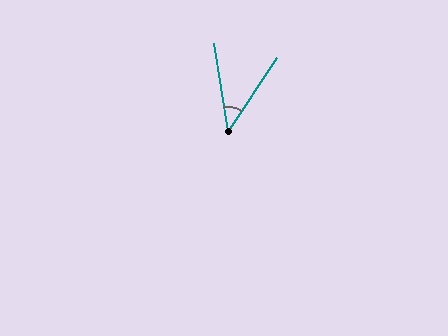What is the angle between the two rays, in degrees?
Approximately 43 degrees.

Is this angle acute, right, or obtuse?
It is acute.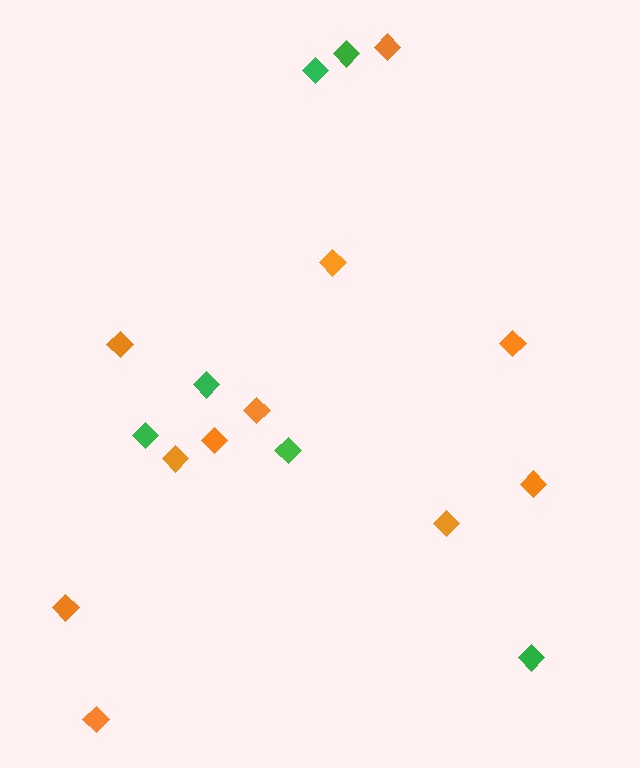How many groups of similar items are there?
There are 2 groups: one group of orange diamonds (11) and one group of green diamonds (6).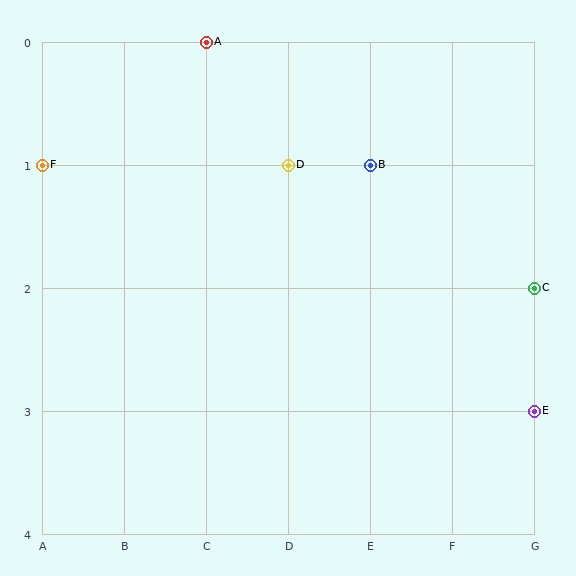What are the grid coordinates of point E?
Point E is at grid coordinates (G, 3).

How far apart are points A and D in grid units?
Points A and D are 1 column and 1 row apart (about 1.4 grid units diagonally).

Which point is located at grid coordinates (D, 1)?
Point D is at (D, 1).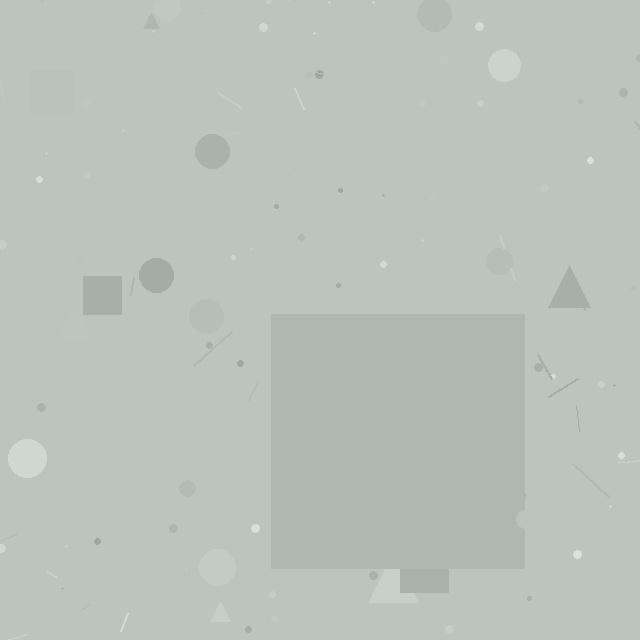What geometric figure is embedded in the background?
A square is embedded in the background.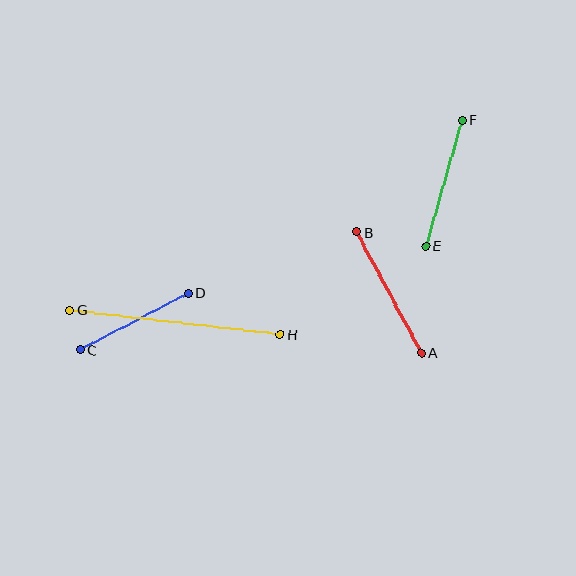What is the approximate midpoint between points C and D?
The midpoint is at approximately (134, 321) pixels.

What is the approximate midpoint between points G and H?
The midpoint is at approximately (175, 322) pixels.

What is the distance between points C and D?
The distance is approximately 122 pixels.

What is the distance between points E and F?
The distance is approximately 131 pixels.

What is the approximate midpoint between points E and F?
The midpoint is at approximately (444, 183) pixels.